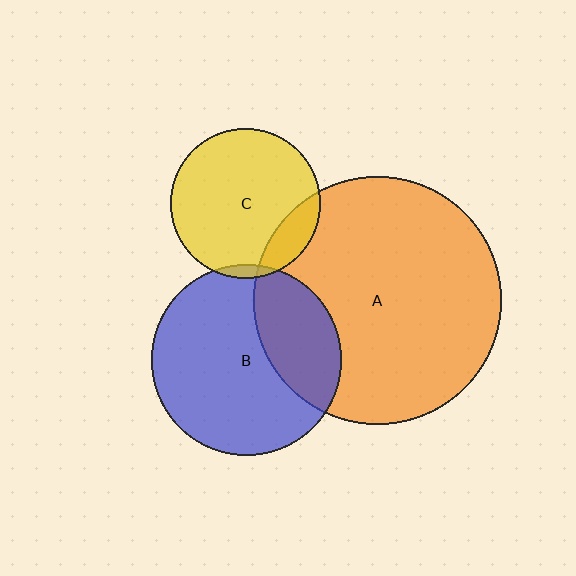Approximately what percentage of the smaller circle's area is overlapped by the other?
Approximately 30%.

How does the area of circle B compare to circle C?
Approximately 1.6 times.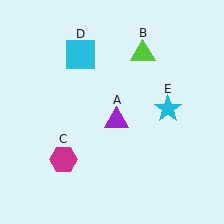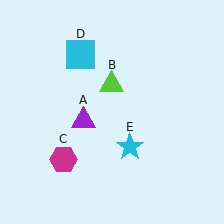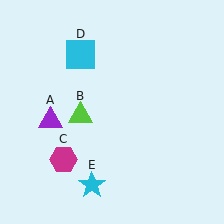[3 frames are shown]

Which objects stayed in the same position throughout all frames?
Magenta hexagon (object C) and cyan square (object D) remained stationary.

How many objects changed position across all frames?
3 objects changed position: purple triangle (object A), lime triangle (object B), cyan star (object E).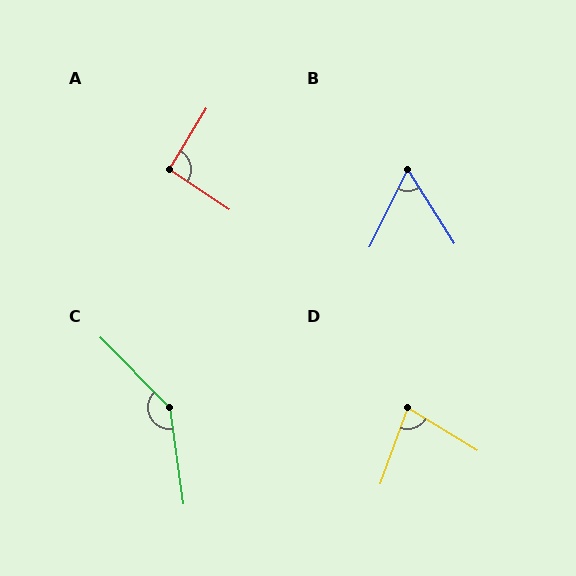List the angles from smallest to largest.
B (59°), D (78°), A (92°), C (143°).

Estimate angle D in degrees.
Approximately 78 degrees.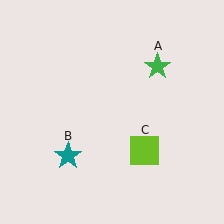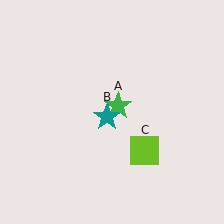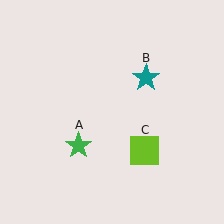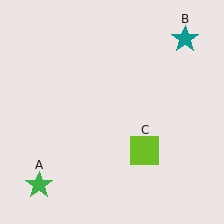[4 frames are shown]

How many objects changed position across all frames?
2 objects changed position: green star (object A), teal star (object B).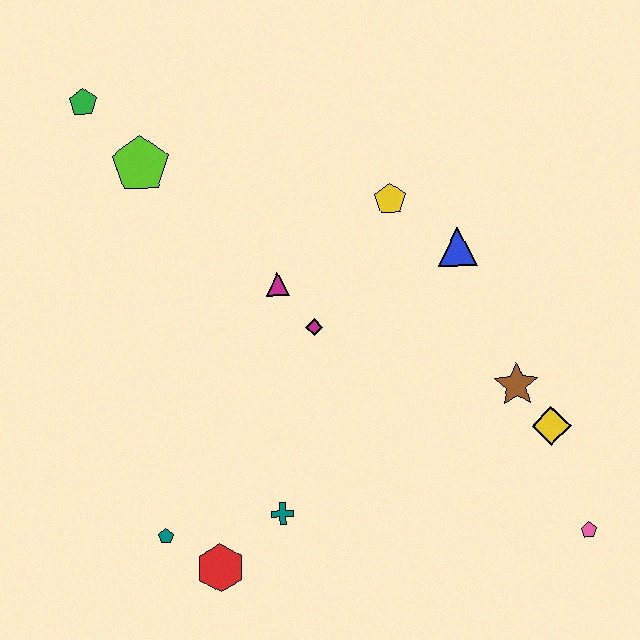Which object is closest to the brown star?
The yellow diamond is closest to the brown star.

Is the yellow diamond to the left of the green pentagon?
No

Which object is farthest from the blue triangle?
The teal pentagon is farthest from the blue triangle.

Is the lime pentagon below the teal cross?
No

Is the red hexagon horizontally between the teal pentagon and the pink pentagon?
Yes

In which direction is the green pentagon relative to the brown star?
The green pentagon is to the left of the brown star.